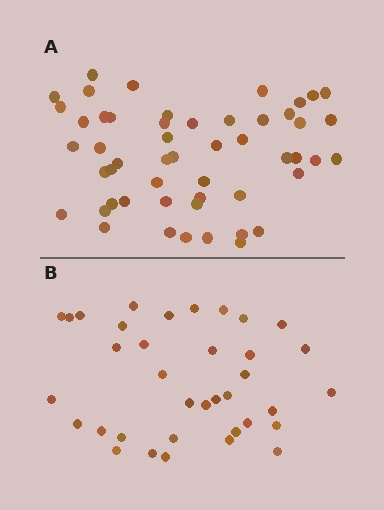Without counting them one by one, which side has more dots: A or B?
Region A (the top region) has more dots.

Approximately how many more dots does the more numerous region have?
Region A has approximately 15 more dots than region B.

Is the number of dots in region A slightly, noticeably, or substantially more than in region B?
Region A has noticeably more, but not dramatically so. The ratio is roughly 1.4 to 1.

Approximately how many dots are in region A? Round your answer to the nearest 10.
About 50 dots. (The exact count is 52, which rounds to 50.)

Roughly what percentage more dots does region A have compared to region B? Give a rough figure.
About 45% more.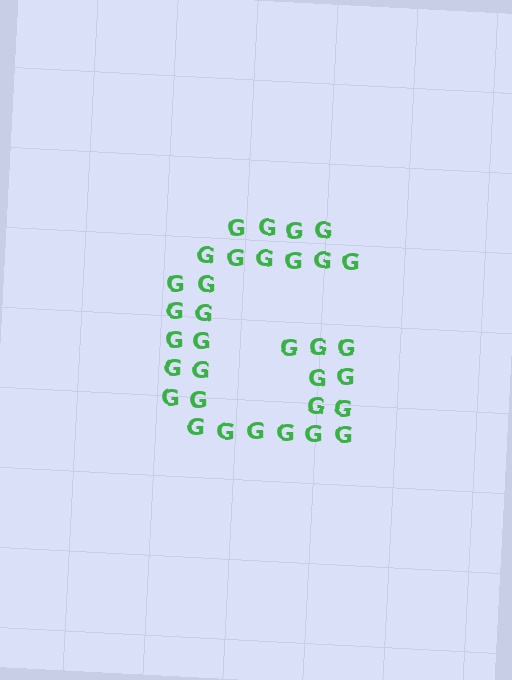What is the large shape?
The large shape is the letter G.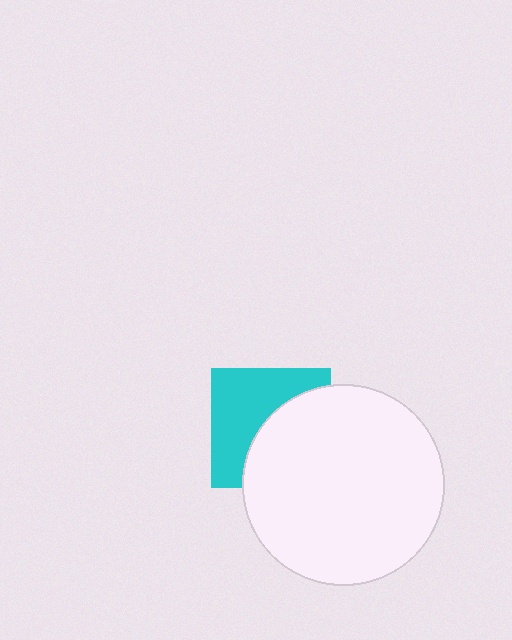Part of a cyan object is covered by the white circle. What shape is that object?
It is a square.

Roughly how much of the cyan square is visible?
About half of it is visible (roughly 51%).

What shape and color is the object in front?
The object in front is a white circle.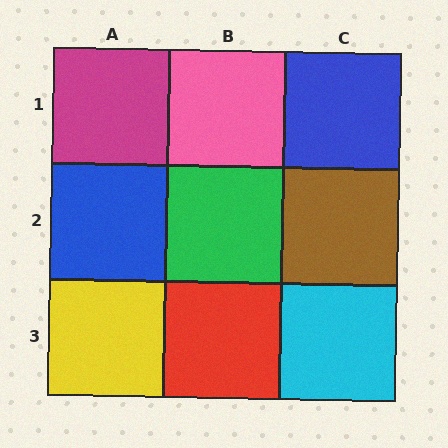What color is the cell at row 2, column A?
Blue.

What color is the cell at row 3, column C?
Cyan.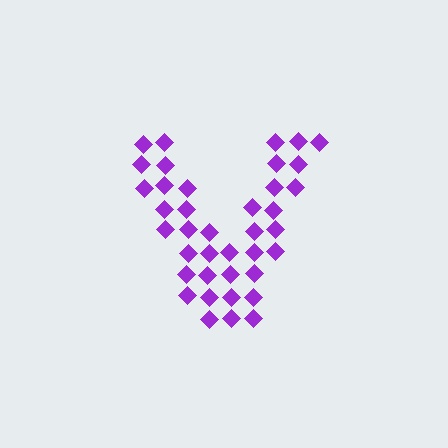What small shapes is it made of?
It is made of small diamonds.